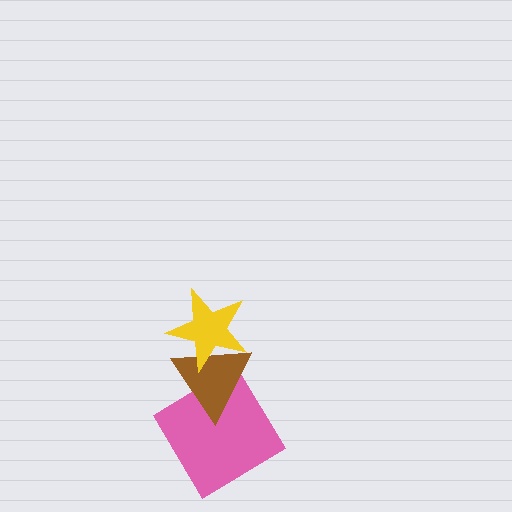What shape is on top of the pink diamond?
The brown triangle is on top of the pink diamond.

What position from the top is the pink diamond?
The pink diamond is 3rd from the top.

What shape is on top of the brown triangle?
The yellow star is on top of the brown triangle.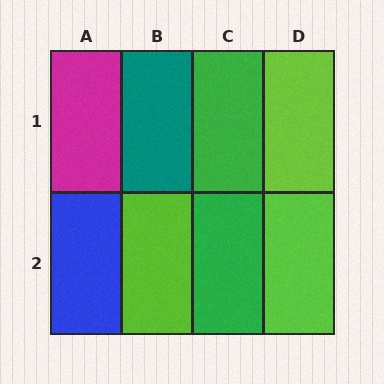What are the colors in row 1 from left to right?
Magenta, teal, green, lime.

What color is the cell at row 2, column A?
Blue.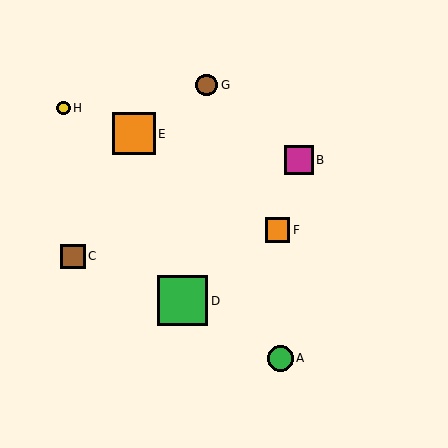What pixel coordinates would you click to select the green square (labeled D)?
Click at (183, 301) to select the green square D.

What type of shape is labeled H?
Shape H is a yellow circle.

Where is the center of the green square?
The center of the green square is at (183, 301).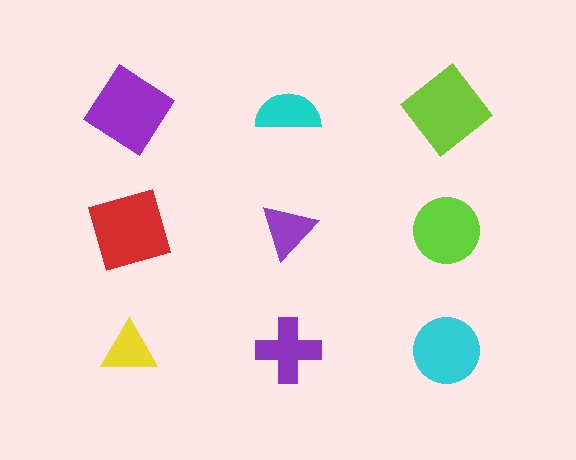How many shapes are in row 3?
3 shapes.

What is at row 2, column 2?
A purple triangle.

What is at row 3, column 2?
A purple cross.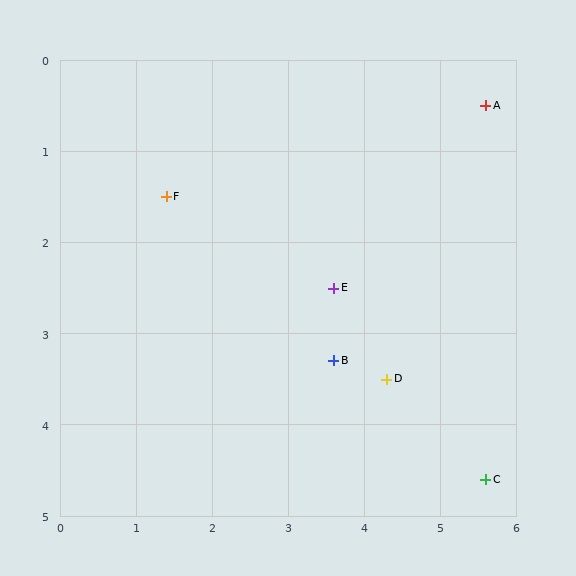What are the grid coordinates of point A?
Point A is at approximately (5.6, 0.5).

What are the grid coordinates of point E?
Point E is at approximately (3.6, 2.5).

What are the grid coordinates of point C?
Point C is at approximately (5.6, 4.6).